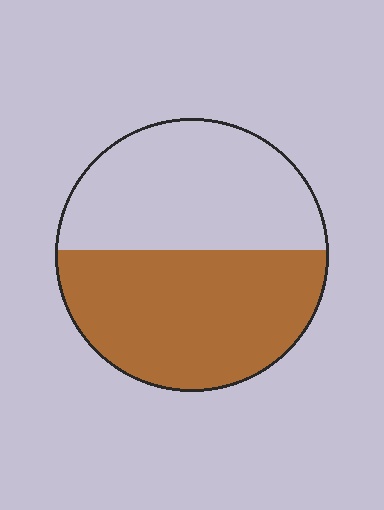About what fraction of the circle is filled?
About one half (1/2).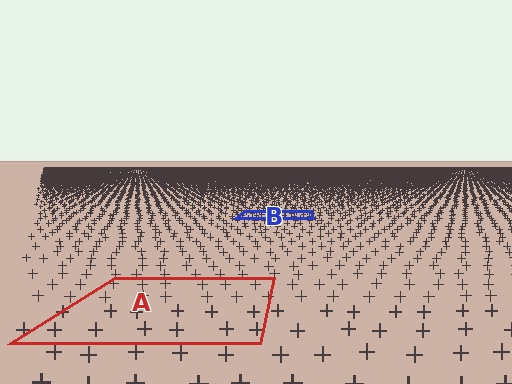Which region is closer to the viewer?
Region A is closer. The texture elements there are larger and more spread out.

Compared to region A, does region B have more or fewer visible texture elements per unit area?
Region B has more texture elements per unit area — they are packed more densely because it is farther away.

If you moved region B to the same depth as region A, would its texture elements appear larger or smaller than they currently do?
They would appear larger. At a closer depth, the same texture elements are projected at a bigger on-screen size.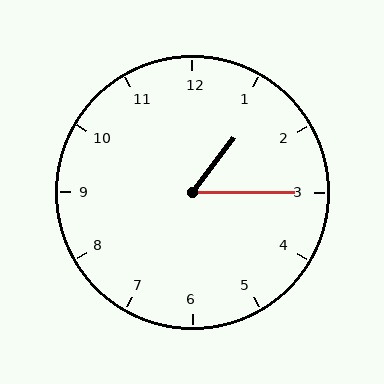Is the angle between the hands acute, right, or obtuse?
It is acute.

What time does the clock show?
1:15.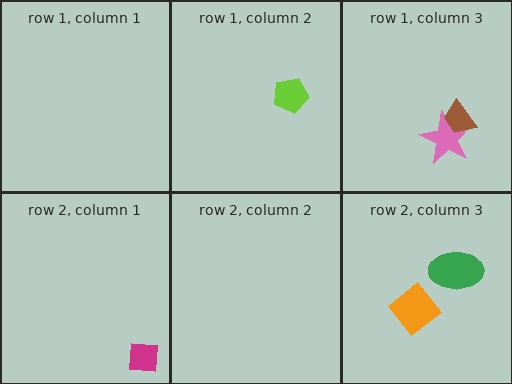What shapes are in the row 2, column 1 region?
The magenta square.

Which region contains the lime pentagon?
The row 1, column 2 region.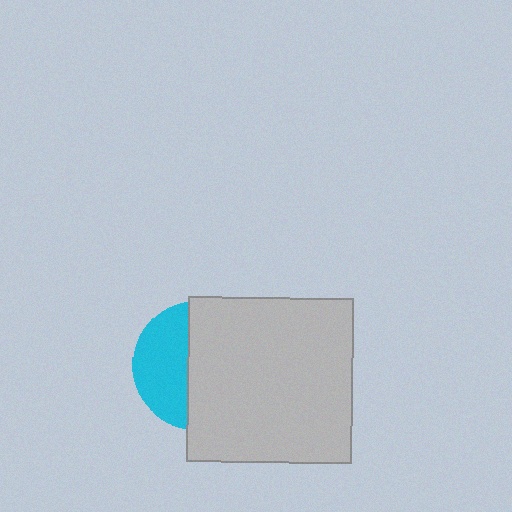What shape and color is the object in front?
The object in front is a light gray square.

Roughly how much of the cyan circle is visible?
A small part of it is visible (roughly 41%).